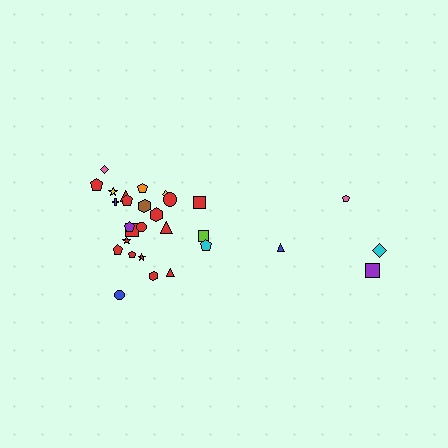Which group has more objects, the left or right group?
The left group.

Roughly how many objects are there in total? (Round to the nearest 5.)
Roughly 30 objects in total.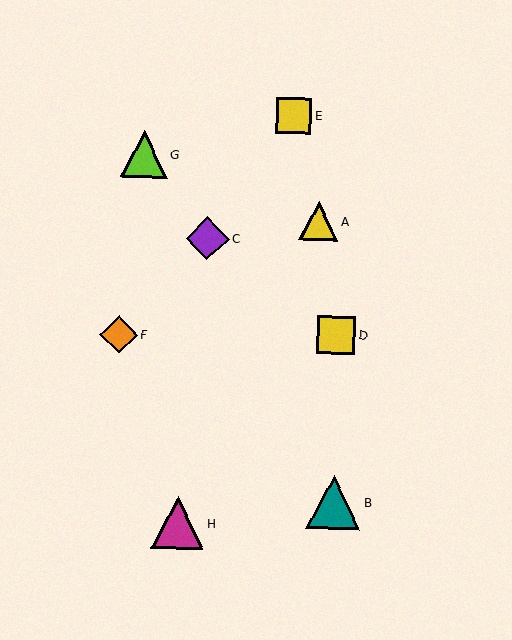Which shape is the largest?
The teal triangle (labeled B) is the largest.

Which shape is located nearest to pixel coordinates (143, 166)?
The lime triangle (labeled G) at (144, 154) is nearest to that location.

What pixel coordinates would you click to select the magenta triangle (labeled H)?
Click at (178, 523) to select the magenta triangle H.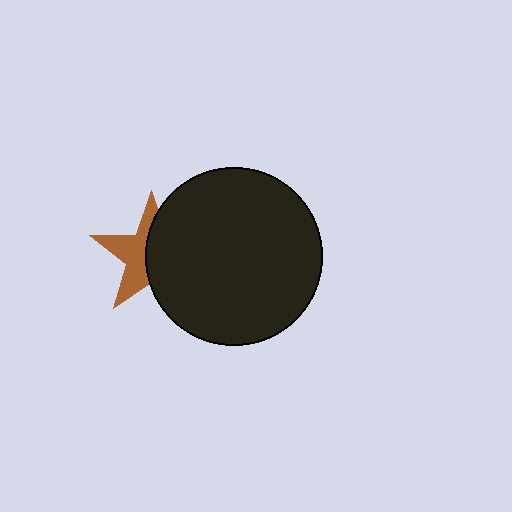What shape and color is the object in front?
The object in front is a black circle.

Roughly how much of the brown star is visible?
About half of it is visible (roughly 47%).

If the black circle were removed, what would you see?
You would see the complete brown star.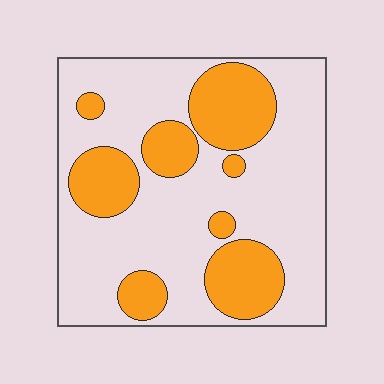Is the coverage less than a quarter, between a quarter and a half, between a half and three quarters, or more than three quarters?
Between a quarter and a half.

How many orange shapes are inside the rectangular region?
8.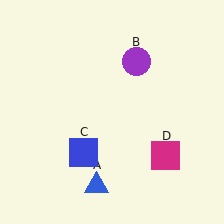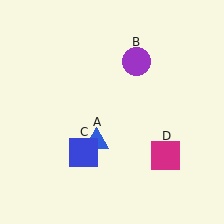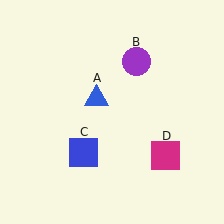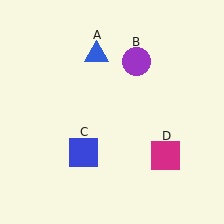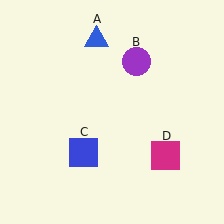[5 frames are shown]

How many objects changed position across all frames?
1 object changed position: blue triangle (object A).